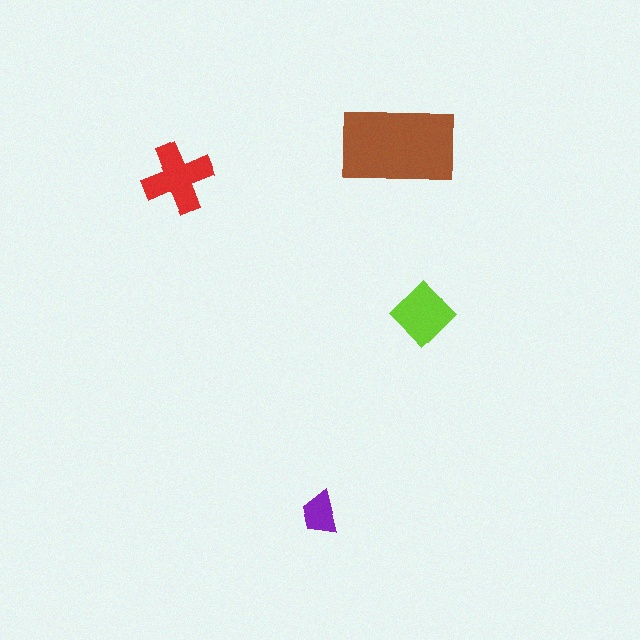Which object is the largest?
The brown rectangle.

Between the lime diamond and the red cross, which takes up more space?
The red cross.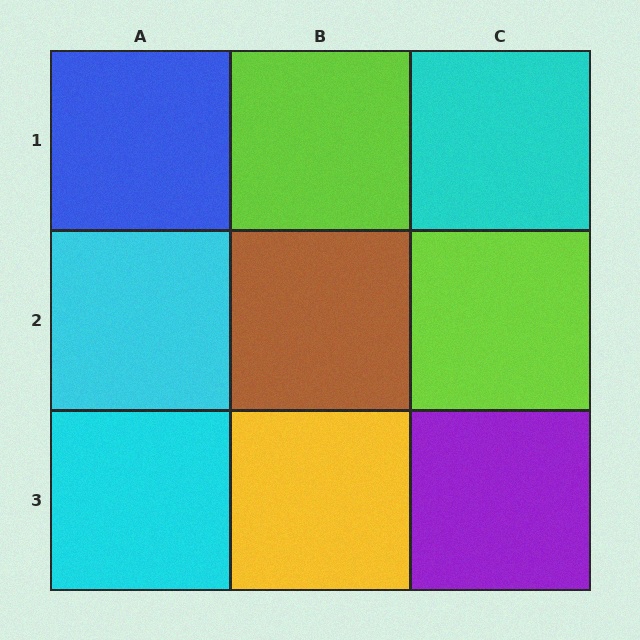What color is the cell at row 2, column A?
Cyan.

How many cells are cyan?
3 cells are cyan.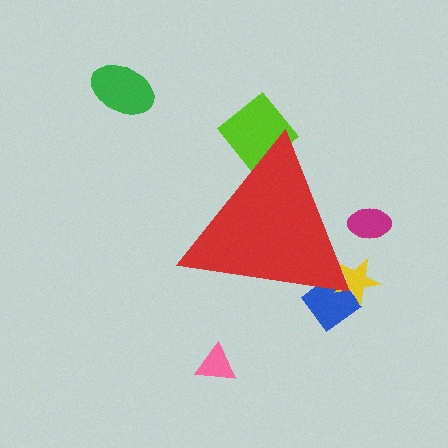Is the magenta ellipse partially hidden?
Yes, the magenta ellipse is partially hidden behind the red triangle.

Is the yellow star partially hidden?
Yes, the yellow star is partially hidden behind the red triangle.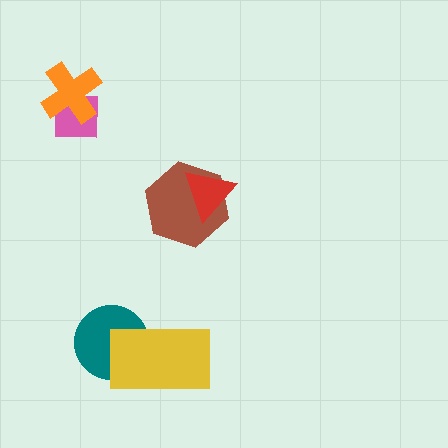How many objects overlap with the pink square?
1 object overlaps with the pink square.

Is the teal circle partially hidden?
Yes, it is partially covered by another shape.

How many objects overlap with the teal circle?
1 object overlaps with the teal circle.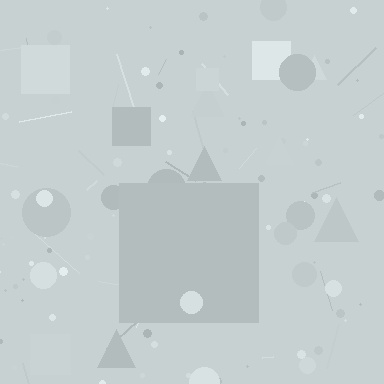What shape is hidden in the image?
A square is hidden in the image.